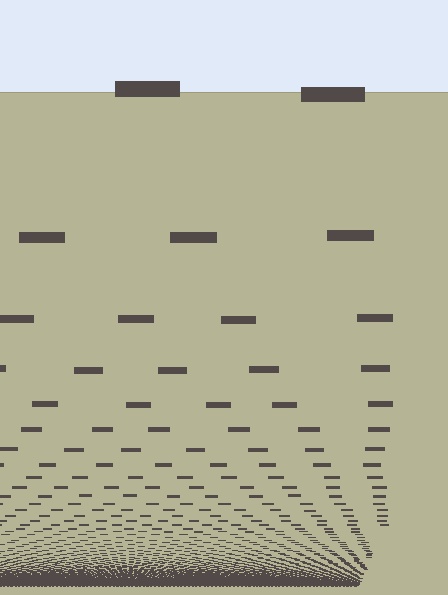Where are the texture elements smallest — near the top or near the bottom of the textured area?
Near the bottom.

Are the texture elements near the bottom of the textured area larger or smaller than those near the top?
Smaller. The gradient is inverted — elements near the bottom are smaller and denser.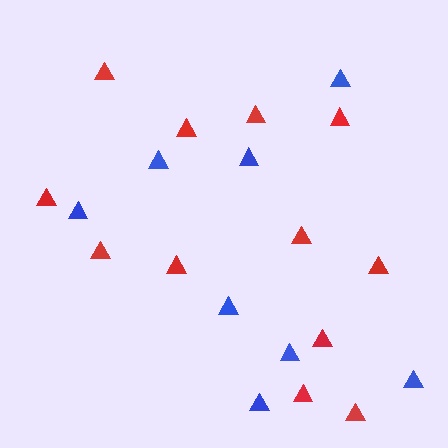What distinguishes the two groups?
There are 2 groups: one group of blue triangles (8) and one group of red triangles (12).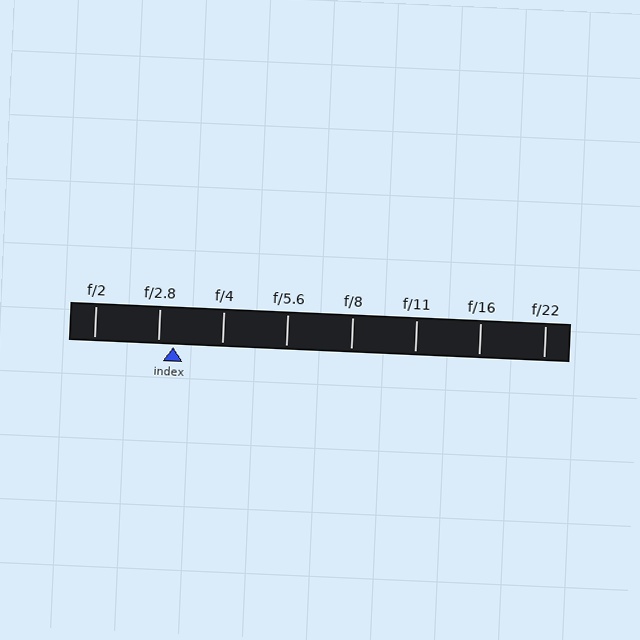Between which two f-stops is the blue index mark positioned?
The index mark is between f/2.8 and f/4.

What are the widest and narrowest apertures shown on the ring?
The widest aperture shown is f/2 and the narrowest is f/22.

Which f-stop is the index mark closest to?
The index mark is closest to f/2.8.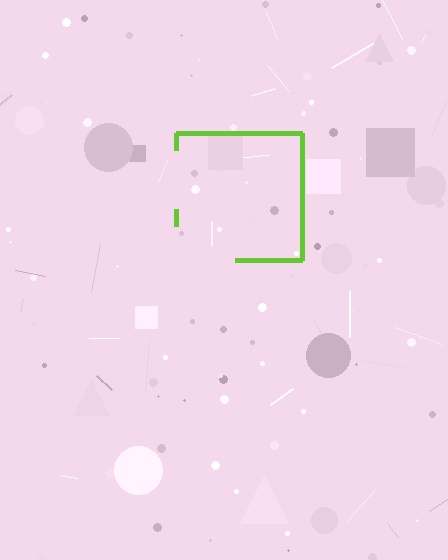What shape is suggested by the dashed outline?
The dashed outline suggests a square.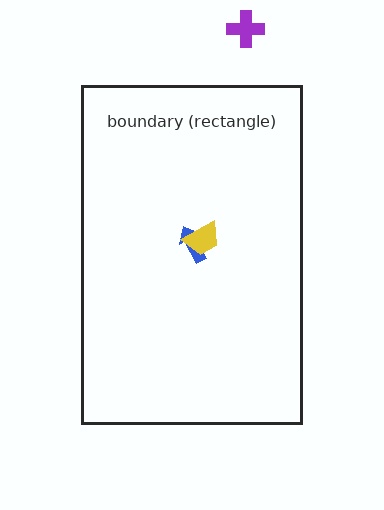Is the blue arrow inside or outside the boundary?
Inside.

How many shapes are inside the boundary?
2 inside, 1 outside.